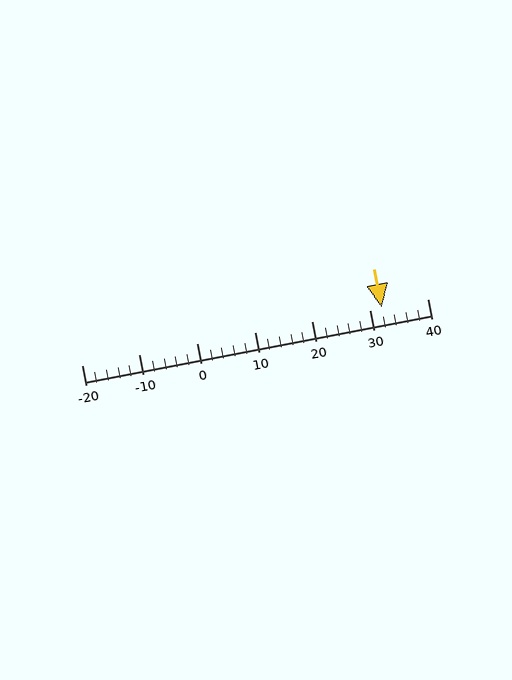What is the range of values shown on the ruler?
The ruler shows values from -20 to 40.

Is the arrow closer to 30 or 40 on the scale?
The arrow is closer to 30.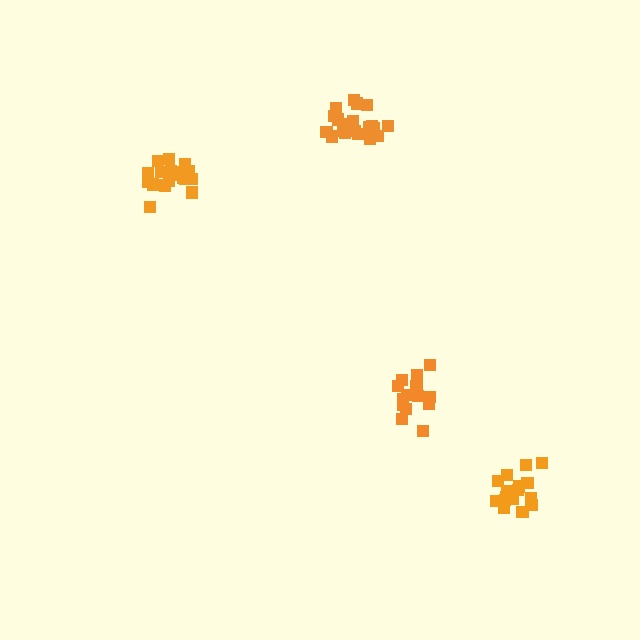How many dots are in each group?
Group 1: 15 dots, Group 2: 20 dots, Group 3: 20 dots, Group 4: 18 dots (73 total).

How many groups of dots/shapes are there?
There are 4 groups.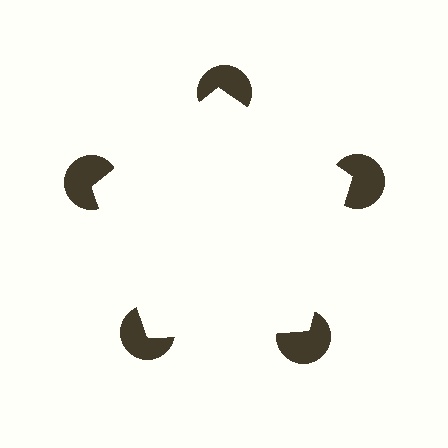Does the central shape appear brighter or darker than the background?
It typically appears slightly brighter than the background, even though no actual brightness change is drawn.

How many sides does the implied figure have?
5 sides.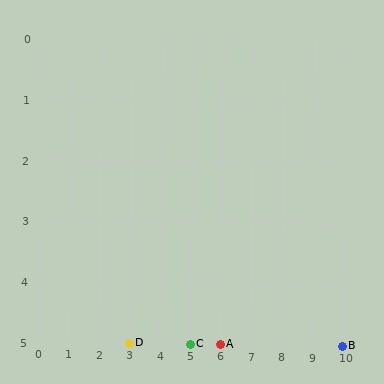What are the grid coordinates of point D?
Point D is at grid coordinates (3, 5).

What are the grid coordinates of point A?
Point A is at grid coordinates (6, 5).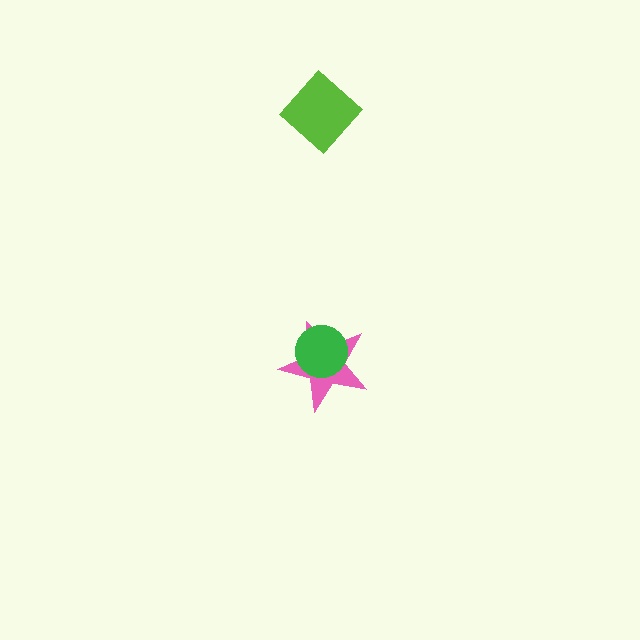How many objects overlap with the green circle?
1 object overlaps with the green circle.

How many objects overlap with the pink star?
1 object overlaps with the pink star.